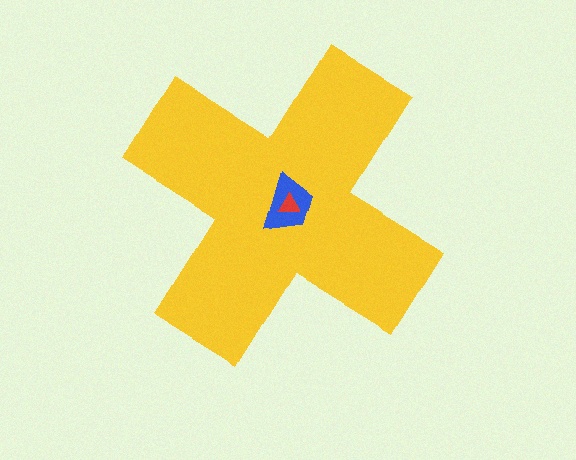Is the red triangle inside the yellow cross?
Yes.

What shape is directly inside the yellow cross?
The blue trapezoid.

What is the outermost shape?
The yellow cross.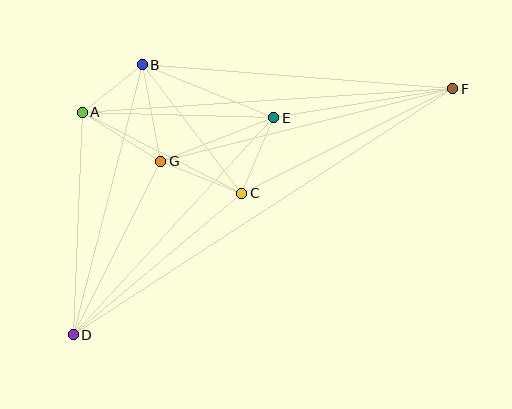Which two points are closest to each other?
Points A and B are closest to each other.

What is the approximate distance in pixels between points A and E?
The distance between A and E is approximately 192 pixels.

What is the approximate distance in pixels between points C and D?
The distance between C and D is approximately 220 pixels.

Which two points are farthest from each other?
Points D and F are farthest from each other.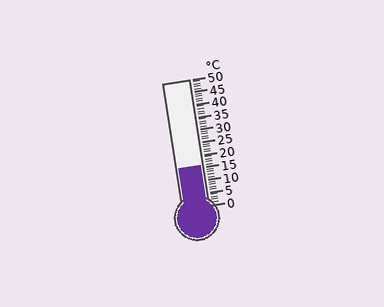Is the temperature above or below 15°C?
The temperature is above 15°C.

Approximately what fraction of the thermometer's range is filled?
The thermometer is filled to approximately 30% of its range.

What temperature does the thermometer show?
The thermometer shows approximately 16°C.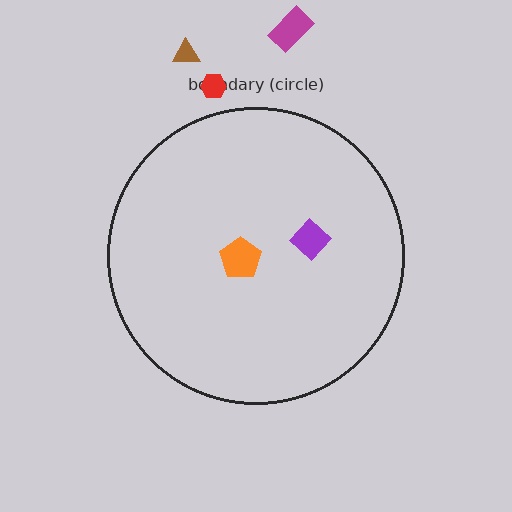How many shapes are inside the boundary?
2 inside, 3 outside.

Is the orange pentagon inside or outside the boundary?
Inside.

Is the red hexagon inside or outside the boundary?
Outside.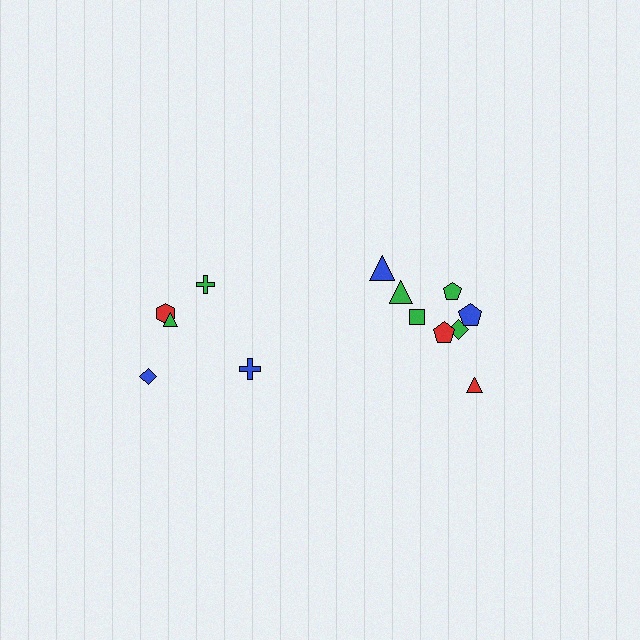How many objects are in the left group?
There are 5 objects.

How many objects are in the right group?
There are 8 objects.